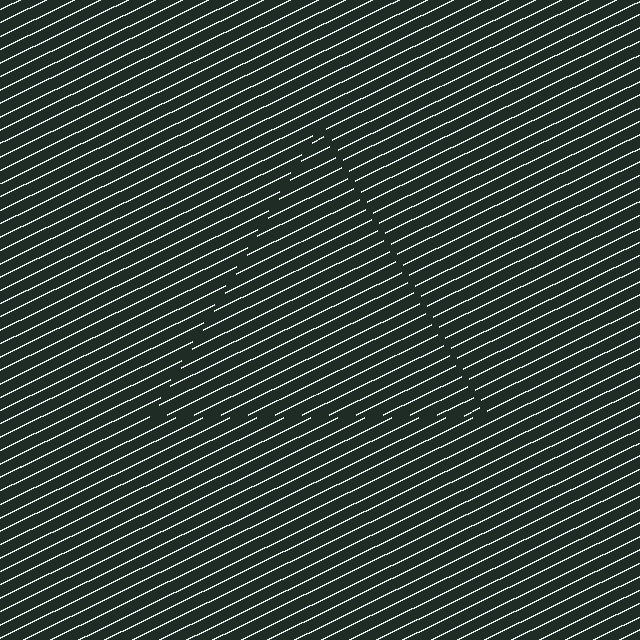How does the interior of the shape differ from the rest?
The interior of the shape contains the same grating, shifted by half a period — the contour is defined by the phase discontinuity where line-ends from the inner and outer gratings abut.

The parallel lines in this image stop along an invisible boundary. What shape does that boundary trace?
An illusory triangle. The interior of the shape contains the same grating, shifted by half a period — the contour is defined by the phase discontinuity where line-ends from the inner and outer gratings abut.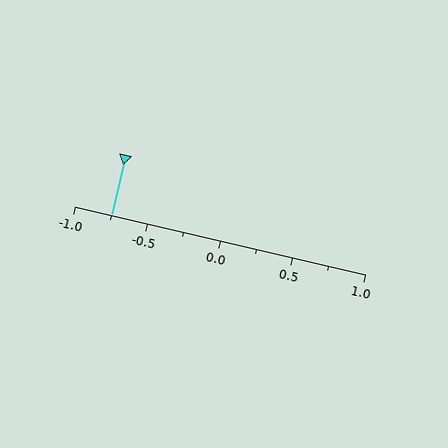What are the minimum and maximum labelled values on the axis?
The axis runs from -1.0 to 1.0.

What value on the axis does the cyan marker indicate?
The marker indicates approximately -0.75.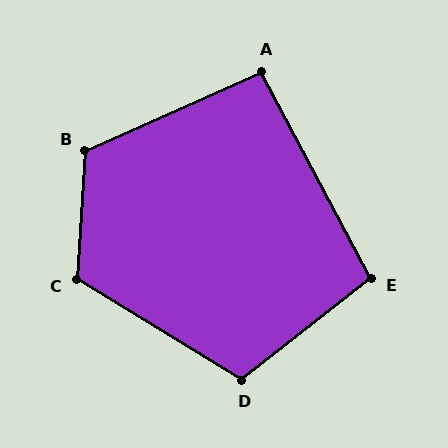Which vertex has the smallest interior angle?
A, at approximately 94 degrees.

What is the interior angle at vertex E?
Approximately 100 degrees (obtuse).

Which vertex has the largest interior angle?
B, at approximately 118 degrees.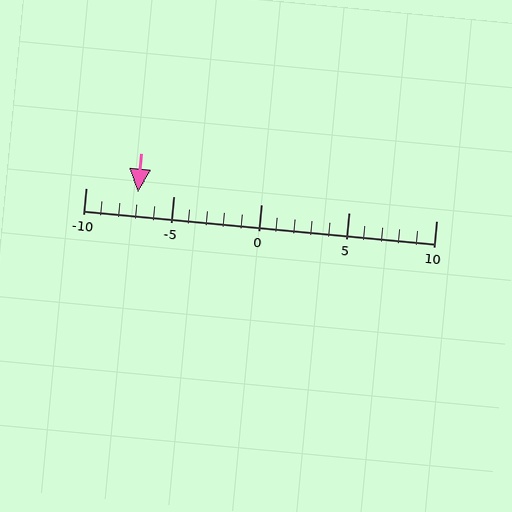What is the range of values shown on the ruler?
The ruler shows values from -10 to 10.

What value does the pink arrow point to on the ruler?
The pink arrow points to approximately -7.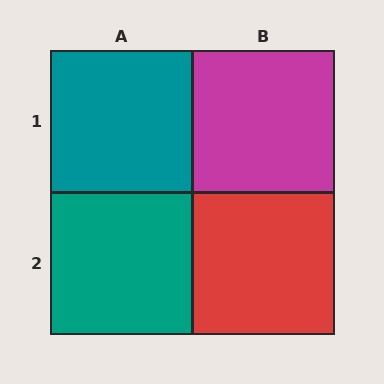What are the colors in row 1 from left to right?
Teal, magenta.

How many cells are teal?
2 cells are teal.